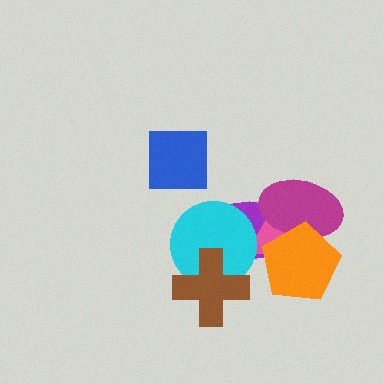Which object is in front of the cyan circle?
The brown cross is in front of the cyan circle.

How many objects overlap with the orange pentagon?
3 objects overlap with the orange pentagon.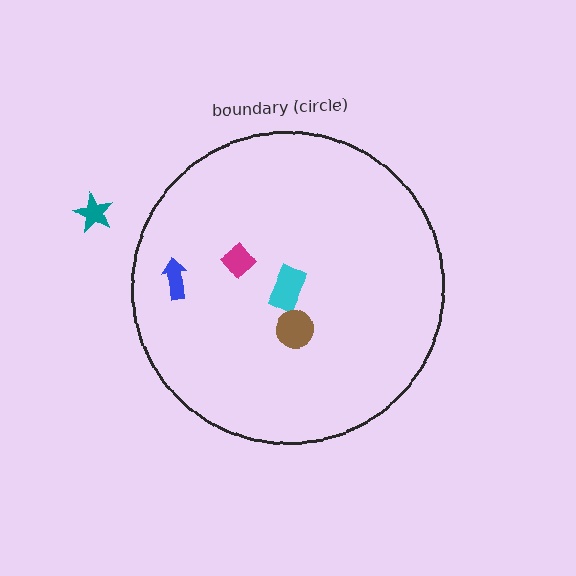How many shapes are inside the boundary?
4 inside, 1 outside.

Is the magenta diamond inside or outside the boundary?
Inside.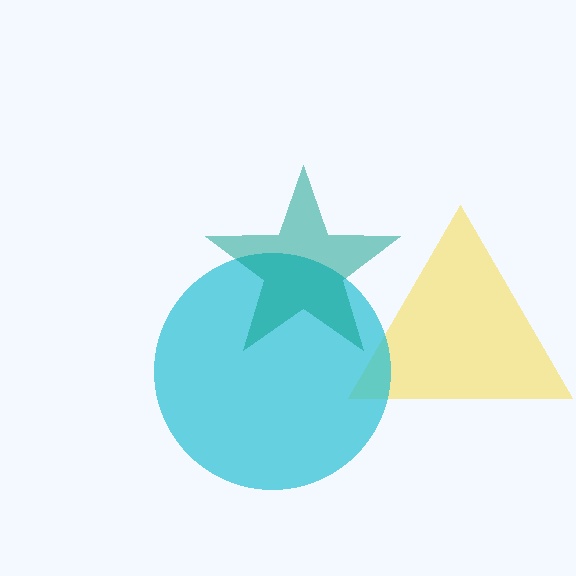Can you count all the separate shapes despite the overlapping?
Yes, there are 3 separate shapes.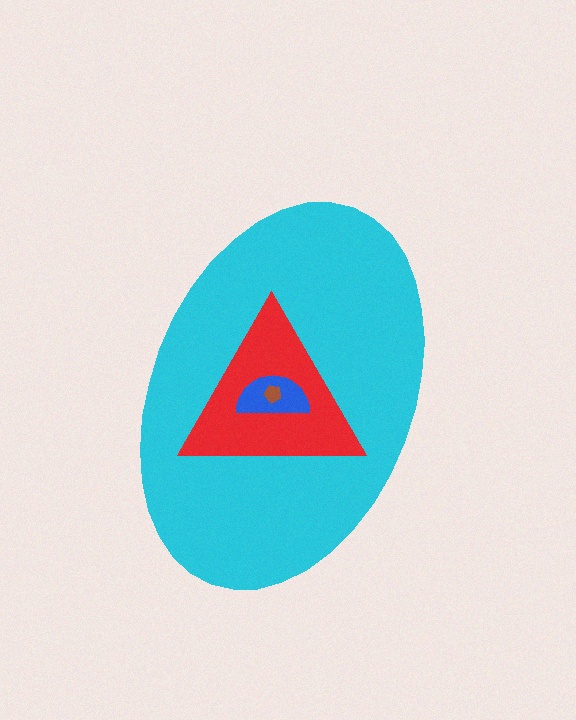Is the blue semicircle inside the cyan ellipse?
Yes.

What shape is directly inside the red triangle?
The blue semicircle.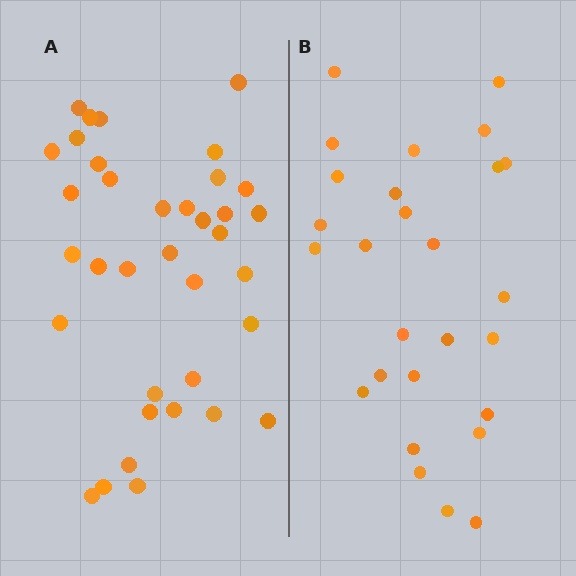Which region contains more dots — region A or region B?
Region A (the left region) has more dots.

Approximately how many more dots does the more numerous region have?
Region A has roughly 8 or so more dots than region B.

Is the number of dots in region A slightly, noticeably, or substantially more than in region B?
Region A has noticeably more, but not dramatically so. The ratio is roughly 1.3 to 1.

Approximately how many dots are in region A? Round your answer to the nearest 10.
About 40 dots. (The exact count is 36, which rounds to 40.)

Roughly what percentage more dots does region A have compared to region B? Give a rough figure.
About 35% more.